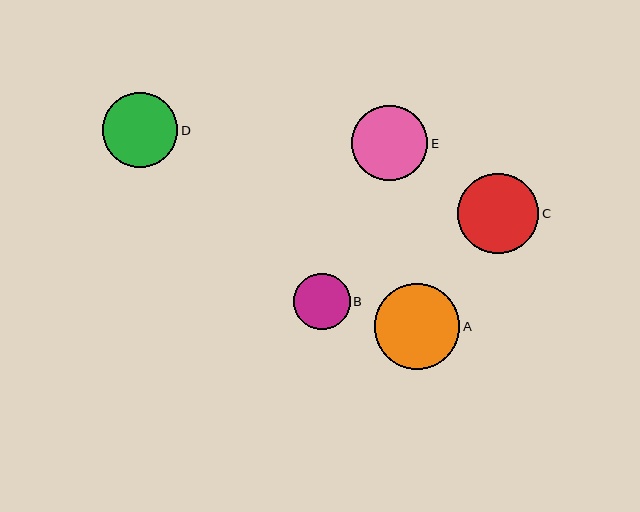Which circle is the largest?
Circle A is the largest with a size of approximately 85 pixels.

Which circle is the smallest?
Circle B is the smallest with a size of approximately 57 pixels.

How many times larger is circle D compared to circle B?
Circle D is approximately 1.3 times the size of circle B.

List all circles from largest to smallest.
From largest to smallest: A, C, E, D, B.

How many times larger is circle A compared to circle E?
Circle A is approximately 1.1 times the size of circle E.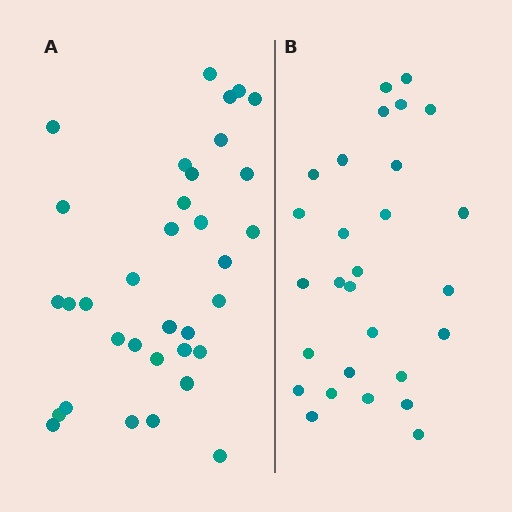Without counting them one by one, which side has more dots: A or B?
Region A (the left region) has more dots.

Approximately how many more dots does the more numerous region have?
Region A has about 6 more dots than region B.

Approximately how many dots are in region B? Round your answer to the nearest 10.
About 30 dots. (The exact count is 28, which rounds to 30.)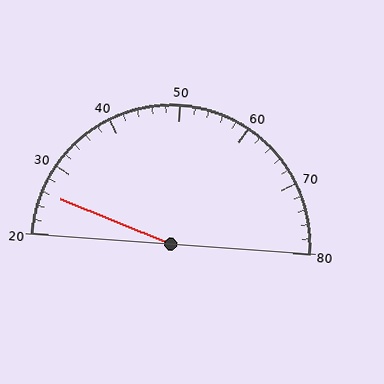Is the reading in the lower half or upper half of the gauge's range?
The reading is in the lower half of the range (20 to 80).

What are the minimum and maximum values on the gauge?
The gauge ranges from 20 to 80.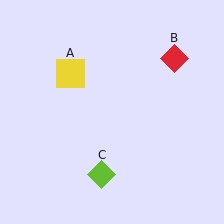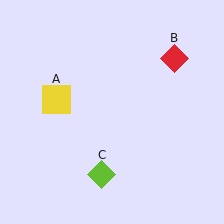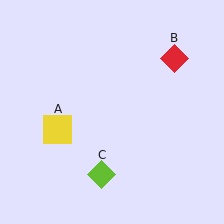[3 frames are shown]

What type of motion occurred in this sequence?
The yellow square (object A) rotated counterclockwise around the center of the scene.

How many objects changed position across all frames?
1 object changed position: yellow square (object A).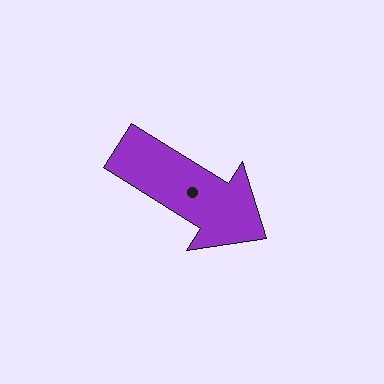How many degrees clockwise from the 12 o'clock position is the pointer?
Approximately 122 degrees.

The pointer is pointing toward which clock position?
Roughly 4 o'clock.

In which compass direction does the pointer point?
Southeast.